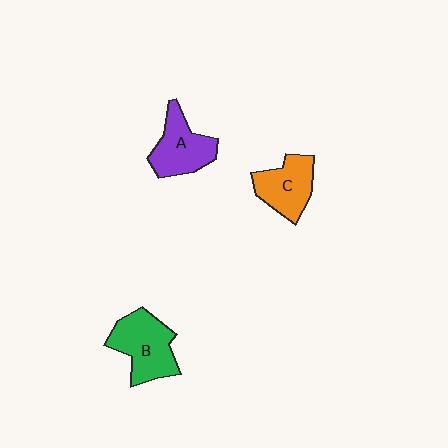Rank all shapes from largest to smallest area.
From largest to smallest: B (green), A (purple), C (orange).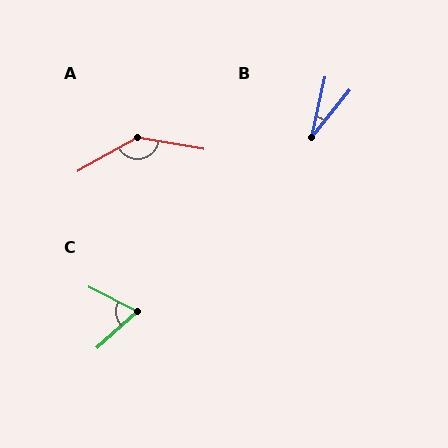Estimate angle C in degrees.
Approximately 69 degrees.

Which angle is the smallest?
B, at approximately 26 degrees.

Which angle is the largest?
A, at approximately 140 degrees.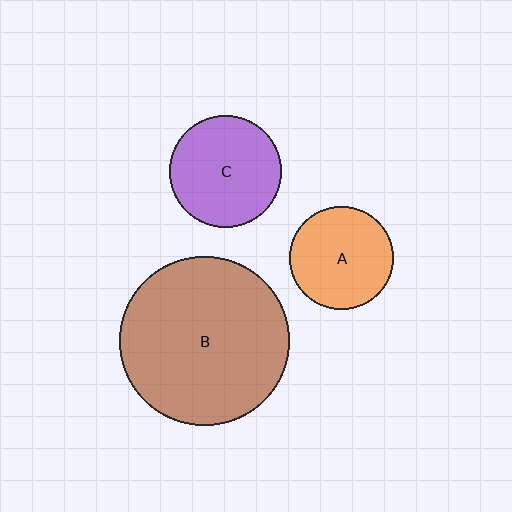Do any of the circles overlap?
No, none of the circles overlap.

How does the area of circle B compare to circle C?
Approximately 2.3 times.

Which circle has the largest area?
Circle B (brown).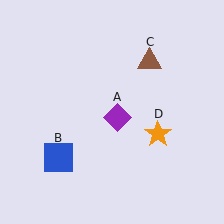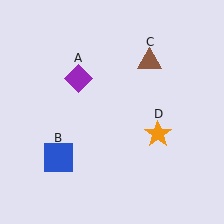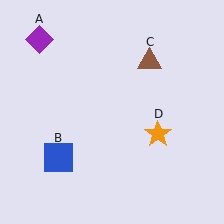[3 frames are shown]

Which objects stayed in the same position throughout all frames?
Blue square (object B) and brown triangle (object C) and orange star (object D) remained stationary.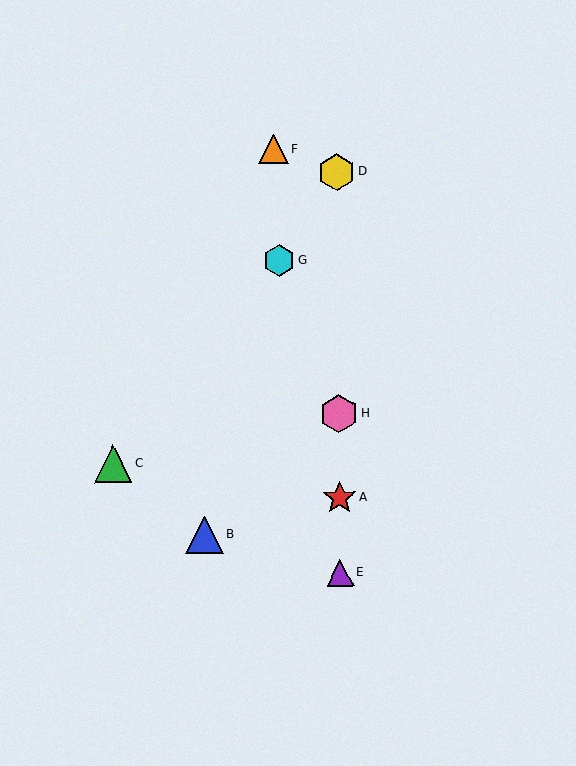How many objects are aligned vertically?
4 objects (A, D, E, H) are aligned vertically.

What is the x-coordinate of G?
Object G is at x≈279.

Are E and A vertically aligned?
Yes, both are at x≈340.